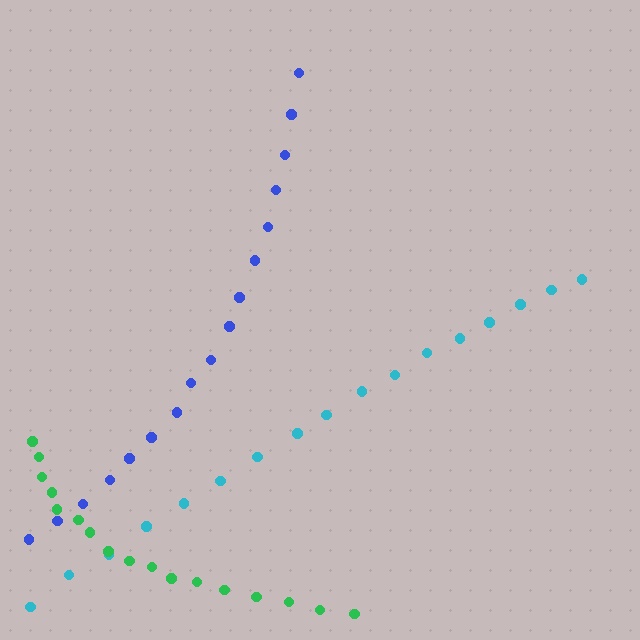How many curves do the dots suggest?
There are 3 distinct paths.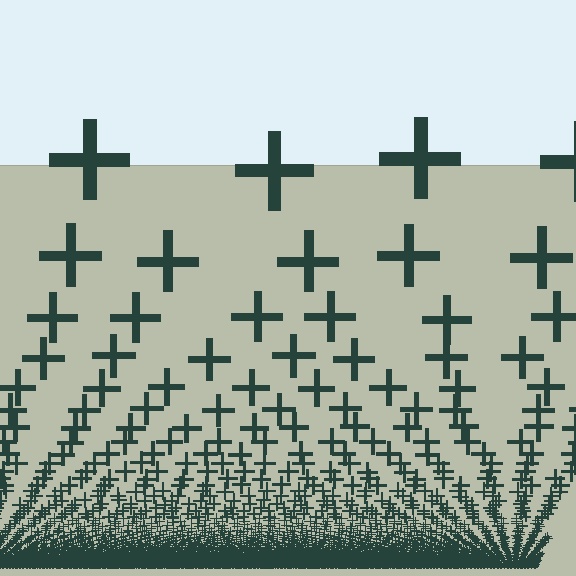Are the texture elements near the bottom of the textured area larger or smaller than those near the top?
Smaller. The gradient is inverted — elements near the bottom are smaller and denser.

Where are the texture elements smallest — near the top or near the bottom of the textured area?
Near the bottom.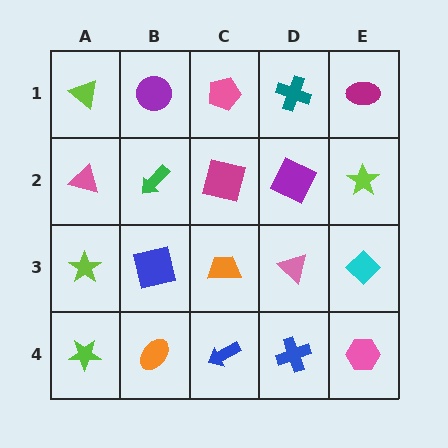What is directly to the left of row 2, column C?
A green arrow.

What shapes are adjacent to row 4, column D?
A pink triangle (row 3, column D), a blue arrow (row 4, column C), a pink hexagon (row 4, column E).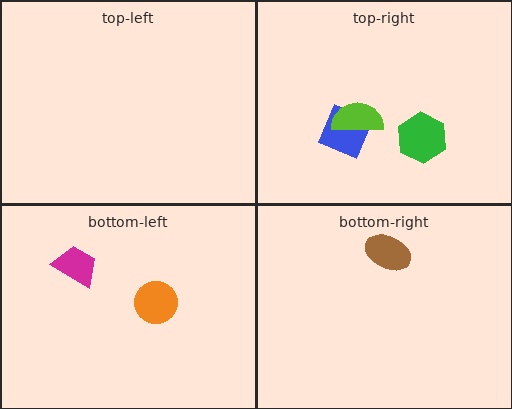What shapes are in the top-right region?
The blue square, the green hexagon, the lime semicircle.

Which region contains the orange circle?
The bottom-left region.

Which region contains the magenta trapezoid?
The bottom-left region.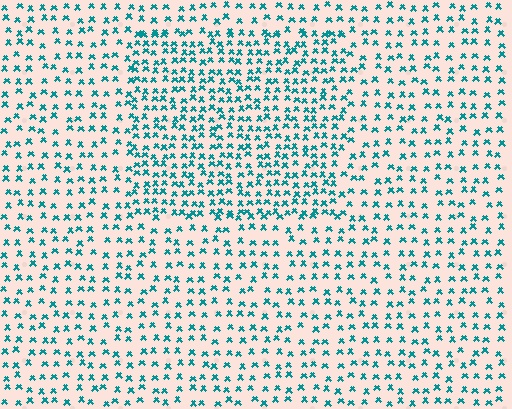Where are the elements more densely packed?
The elements are more densely packed inside the rectangle boundary.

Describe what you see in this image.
The image contains small teal elements arranged at two different densities. A rectangle-shaped region is visible where the elements are more densely packed than the surrounding area.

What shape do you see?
I see a rectangle.